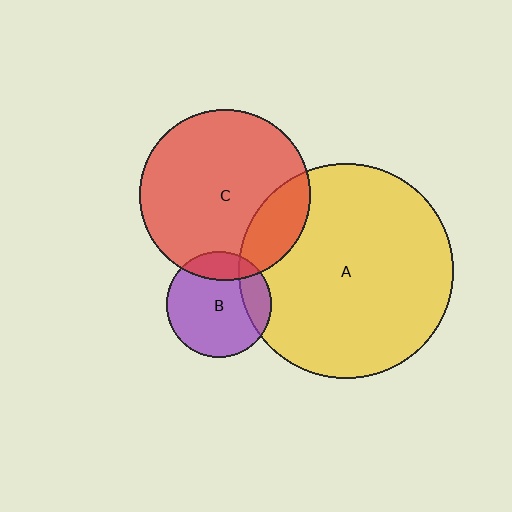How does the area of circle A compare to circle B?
Approximately 4.1 times.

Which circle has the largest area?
Circle A (yellow).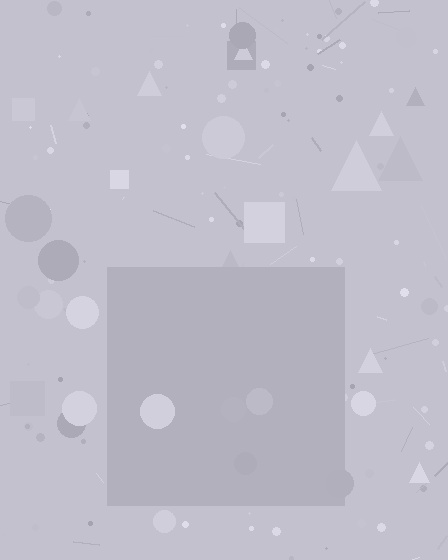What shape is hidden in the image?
A square is hidden in the image.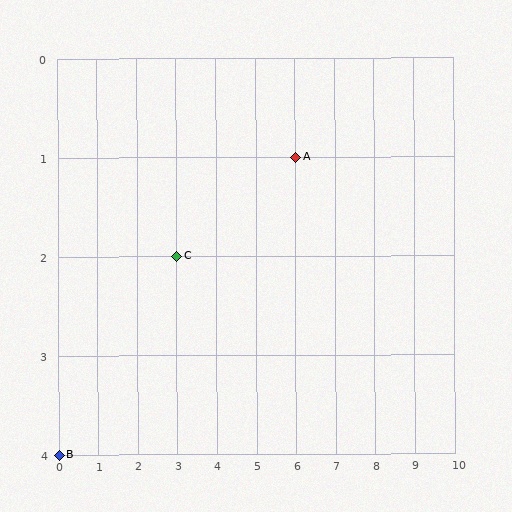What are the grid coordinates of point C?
Point C is at grid coordinates (3, 2).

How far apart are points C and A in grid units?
Points C and A are 3 columns and 1 row apart (about 3.2 grid units diagonally).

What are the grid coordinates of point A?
Point A is at grid coordinates (6, 1).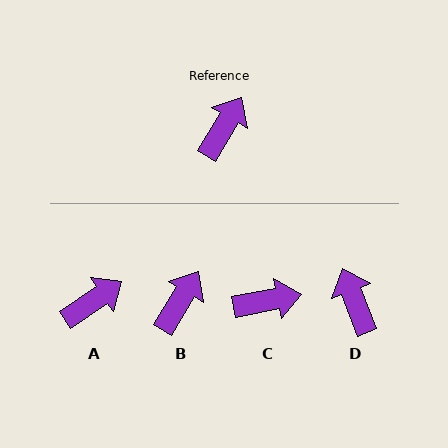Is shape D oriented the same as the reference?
No, it is off by about 52 degrees.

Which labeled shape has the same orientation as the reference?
B.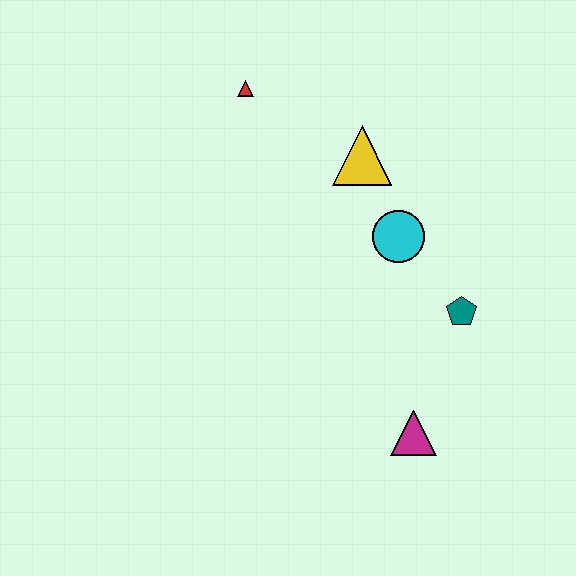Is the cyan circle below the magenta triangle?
No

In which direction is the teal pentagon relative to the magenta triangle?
The teal pentagon is above the magenta triangle.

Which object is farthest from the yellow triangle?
The magenta triangle is farthest from the yellow triangle.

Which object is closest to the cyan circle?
The yellow triangle is closest to the cyan circle.